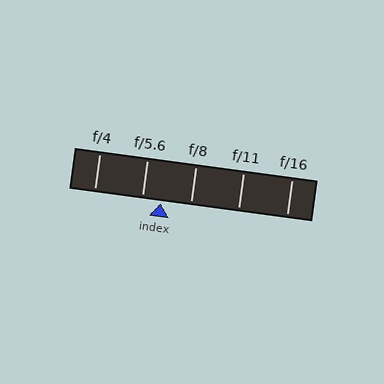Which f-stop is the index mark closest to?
The index mark is closest to f/5.6.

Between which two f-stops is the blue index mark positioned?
The index mark is between f/5.6 and f/8.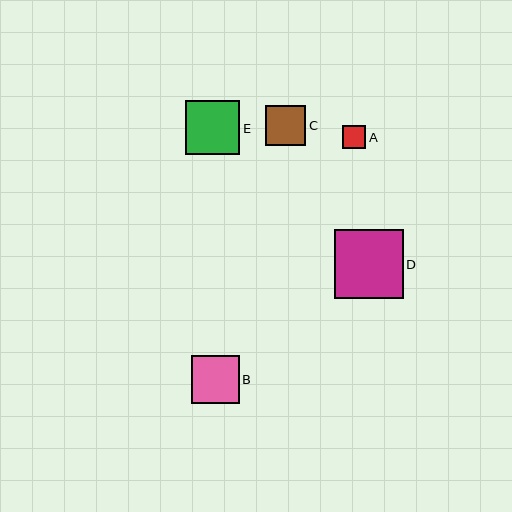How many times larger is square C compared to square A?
Square C is approximately 1.7 times the size of square A.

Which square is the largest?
Square D is the largest with a size of approximately 69 pixels.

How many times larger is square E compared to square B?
Square E is approximately 1.1 times the size of square B.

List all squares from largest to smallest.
From largest to smallest: D, E, B, C, A.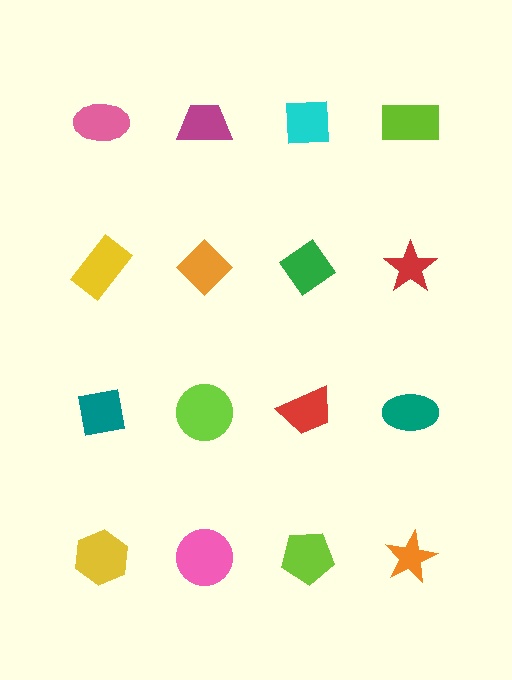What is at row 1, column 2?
A magenta trapezoid.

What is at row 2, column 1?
A yellow rectangle.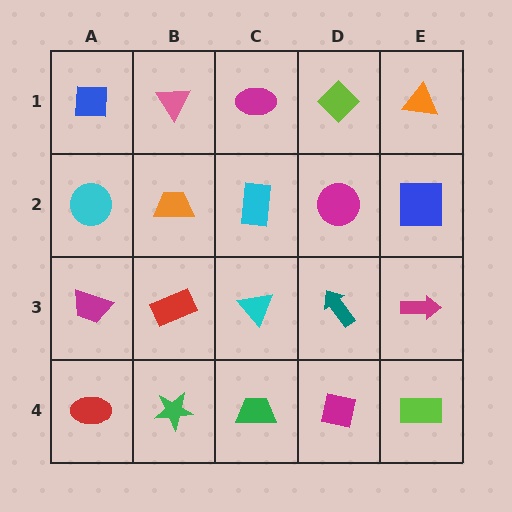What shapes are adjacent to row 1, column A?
A cyan circle (row 2, column A), a pink triangle (row 1, column B).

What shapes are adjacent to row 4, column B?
A red rectangle (row 3, column B), a red ellipse (row 4, column A), a green trapezoid (row 4, column C).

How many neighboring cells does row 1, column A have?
2.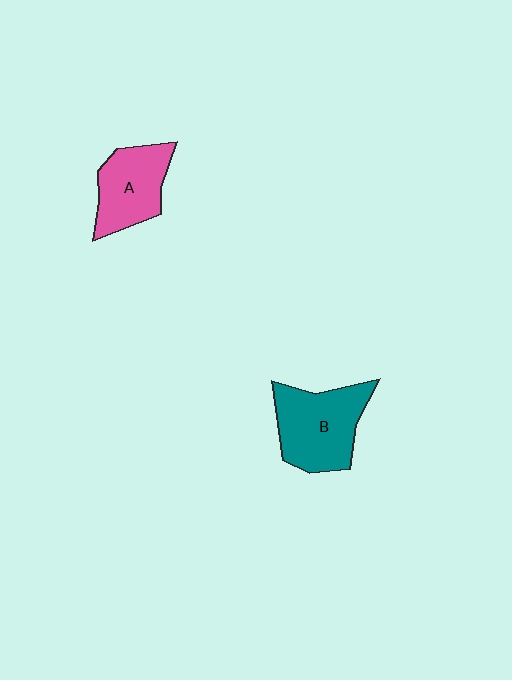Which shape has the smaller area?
Shape A (pink).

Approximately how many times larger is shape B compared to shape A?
Approximately 1.3 times.